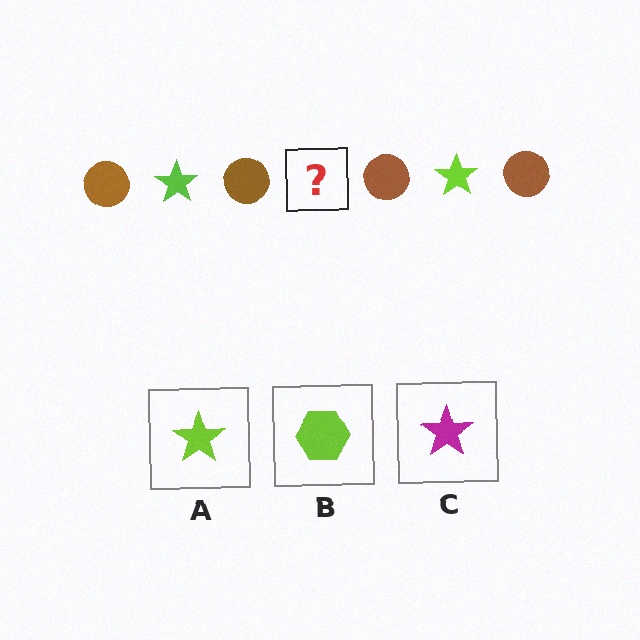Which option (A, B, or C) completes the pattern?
A.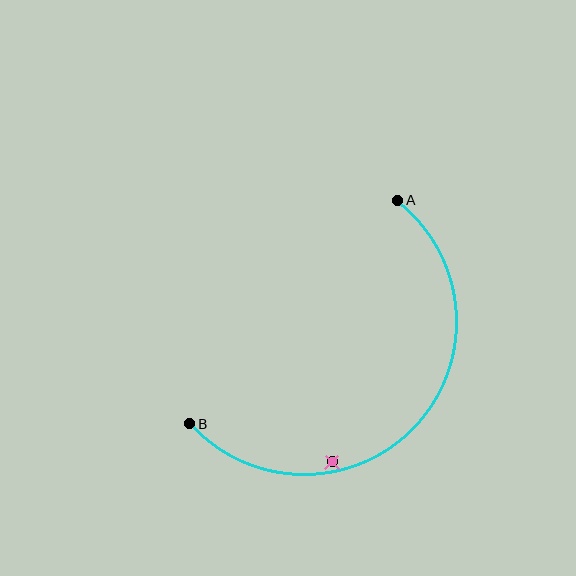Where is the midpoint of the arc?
The arc midpoint is the point on the curve farthest from the straight line joining A and B. It sits below and to the right of that line.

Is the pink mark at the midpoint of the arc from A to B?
No — the pink mark does not lie on the arc at all. It sits slightly inside the curve.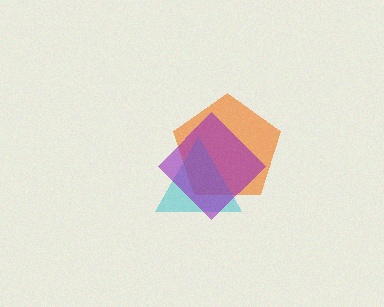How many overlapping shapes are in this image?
There are 3 overlapping shapes in the image.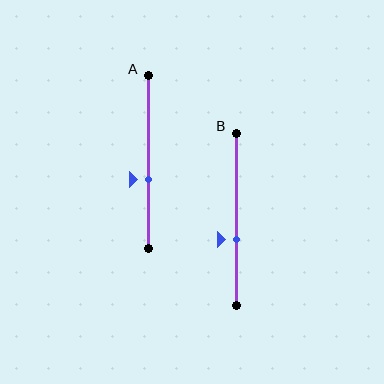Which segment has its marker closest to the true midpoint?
Segment A has its marker closest to the true midpoint.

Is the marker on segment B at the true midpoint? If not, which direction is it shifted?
No, the marker on segment B is shifted downward by about 12% of the segment length.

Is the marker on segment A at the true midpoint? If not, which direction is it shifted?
No, the marker on segment A is shifted downward by about 10% of the segment length.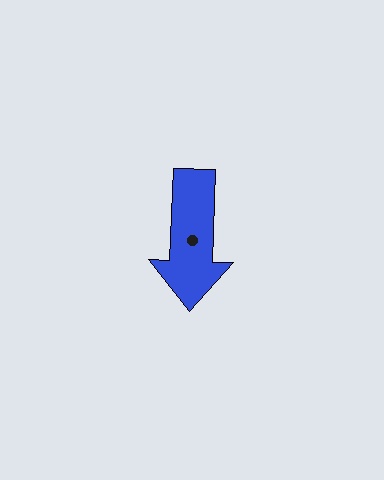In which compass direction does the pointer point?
South.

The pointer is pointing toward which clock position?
Roughly 6 o'clock.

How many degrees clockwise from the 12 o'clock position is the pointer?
Approximately 182 degrees.